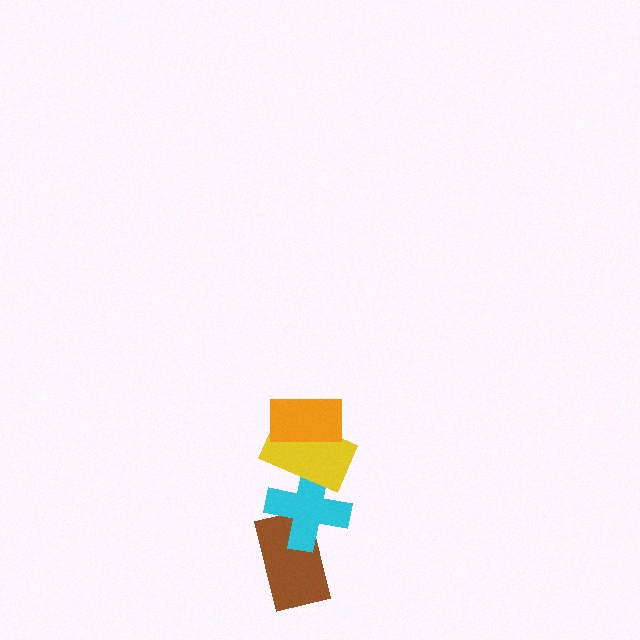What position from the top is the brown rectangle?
The brown rectangle is 4th from the top.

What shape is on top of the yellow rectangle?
The orange rectangle is on top of the yellow rectangle.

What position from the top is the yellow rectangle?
The yellow rectangle is 2nd from the top.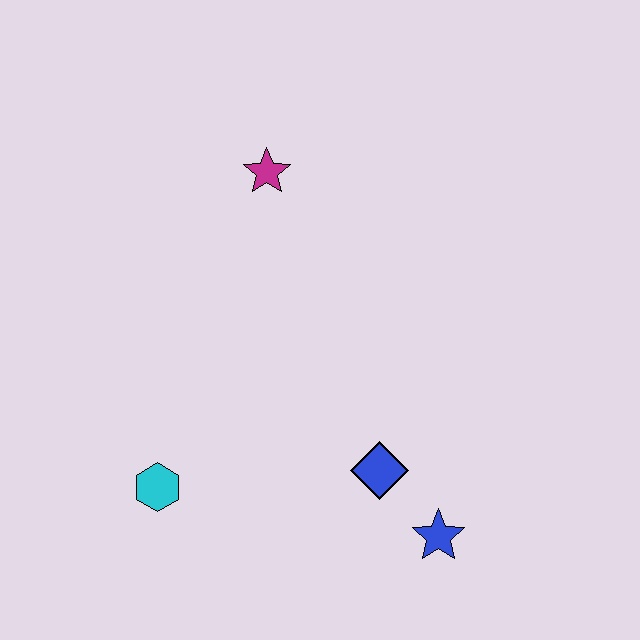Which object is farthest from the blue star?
The magenta star is farthest from the blue star.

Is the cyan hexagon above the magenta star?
No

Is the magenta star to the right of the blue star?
No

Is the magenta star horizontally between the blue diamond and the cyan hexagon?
Yes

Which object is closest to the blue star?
The blue diamond is closest to the blue star.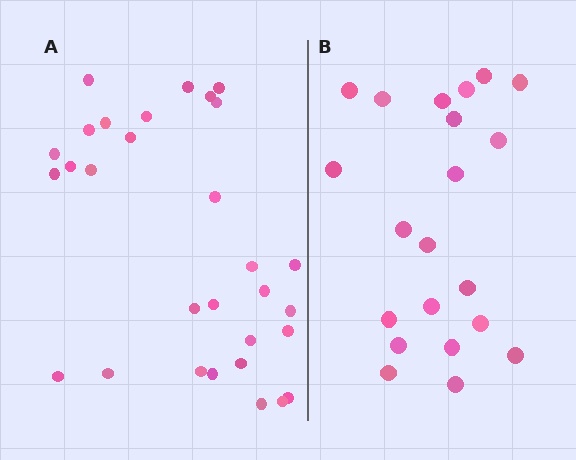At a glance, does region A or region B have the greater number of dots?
Region A (the left region) has more dots.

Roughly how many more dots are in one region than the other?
Region A has roughly 8 or so more dots than region B.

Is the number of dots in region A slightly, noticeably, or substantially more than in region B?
Region A has noticeably more, but not dramatically so. The ratio is roughly 1.4 to 1.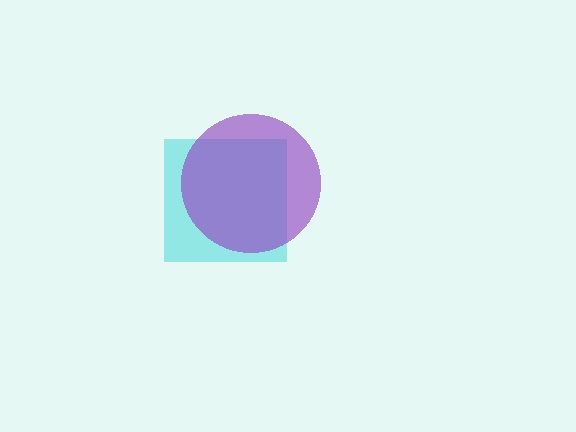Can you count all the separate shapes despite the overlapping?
Yes, there are 2 separate shapes.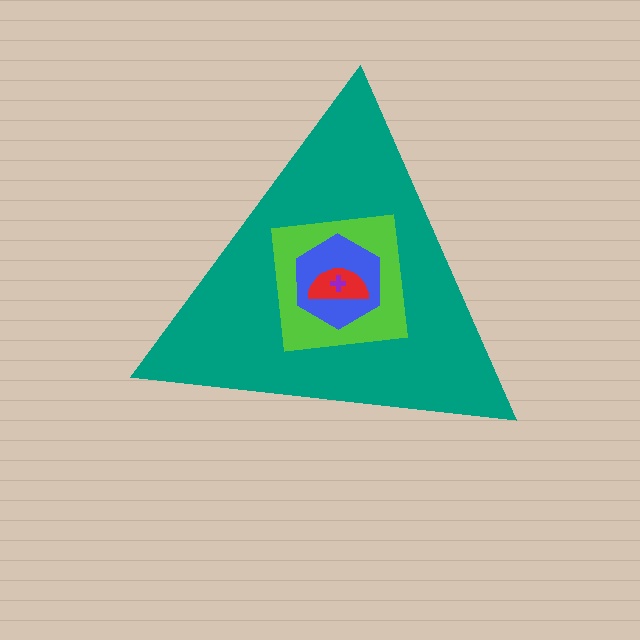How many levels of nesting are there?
5.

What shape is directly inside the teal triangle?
The lime square.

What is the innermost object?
The purple cross.